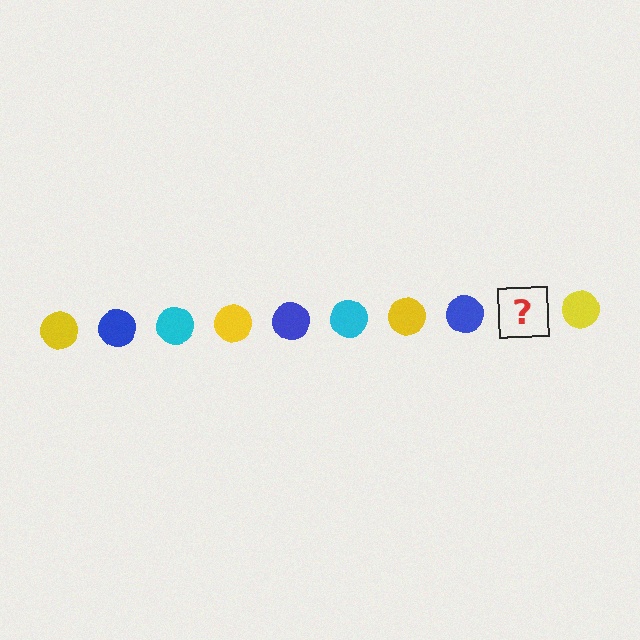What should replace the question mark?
The question mark should be replaced with a cyan circle.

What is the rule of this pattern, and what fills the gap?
The rule is that the pattern cycles through yellow, blue, cyan circles. The gap should be filled with a cyan circle.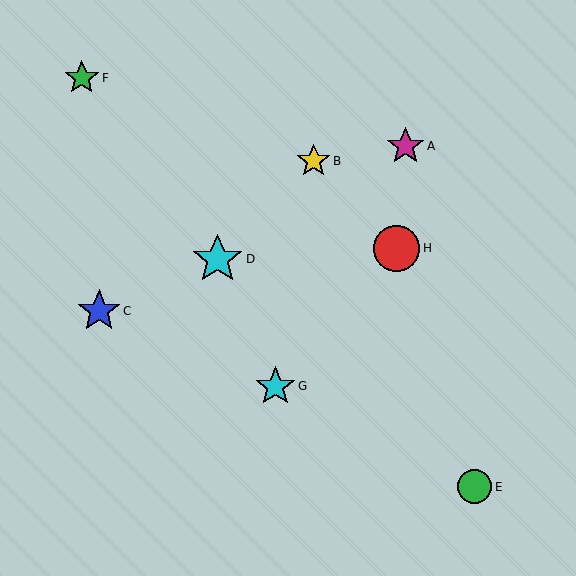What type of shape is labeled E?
Shape E is a green circle.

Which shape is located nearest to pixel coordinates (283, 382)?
The cyan star (labeled G) at (275, 386) is nearest to that location.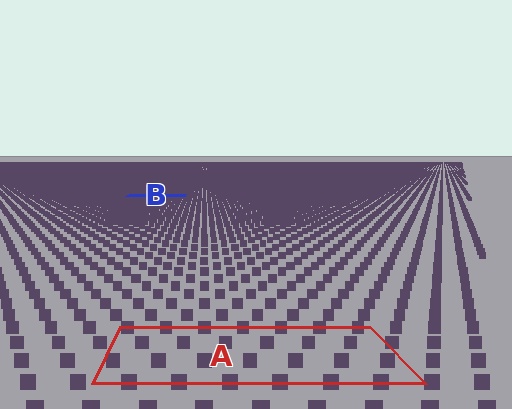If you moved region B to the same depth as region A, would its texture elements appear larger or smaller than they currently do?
They would appear larger. At a closer depth, the same texture elements are projected at a bigger on-screen size.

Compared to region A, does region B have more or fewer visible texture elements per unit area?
Region B has more texture elements per unit area — they are packed more densely because it is farther away.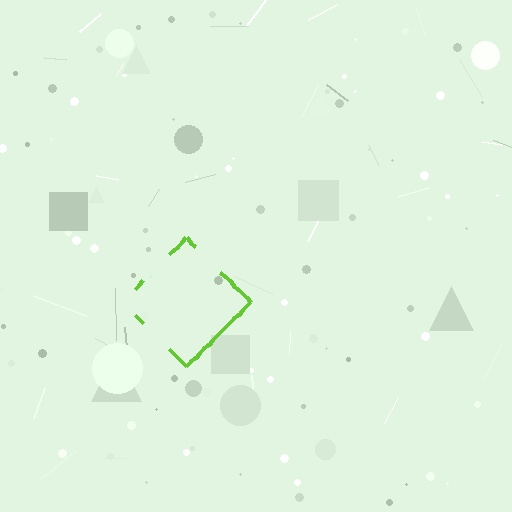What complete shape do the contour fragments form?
The contour fragments form a diamond.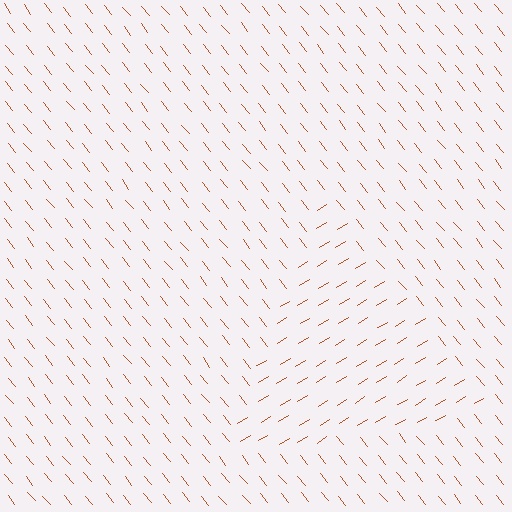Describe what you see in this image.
The image is filled with small brown line segments. A triangle region in the image has lines oriented differently from the surrounding lines, creating a visible texture boundary.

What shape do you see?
I see a triangle.